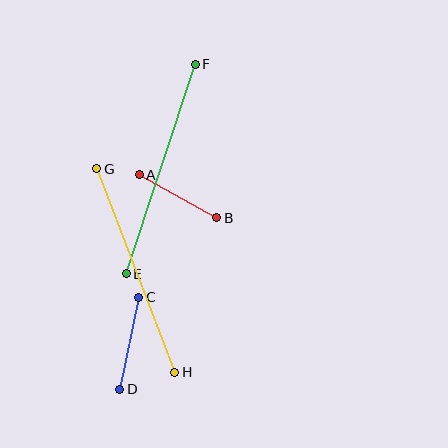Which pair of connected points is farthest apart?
Points E and F are farthest apart.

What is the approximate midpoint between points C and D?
The midpoint is at approximately (129, 343) pixels.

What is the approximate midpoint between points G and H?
The midpoint is at approximately (136, 270) pixels.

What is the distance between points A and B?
The distance is approximately 89 pixels.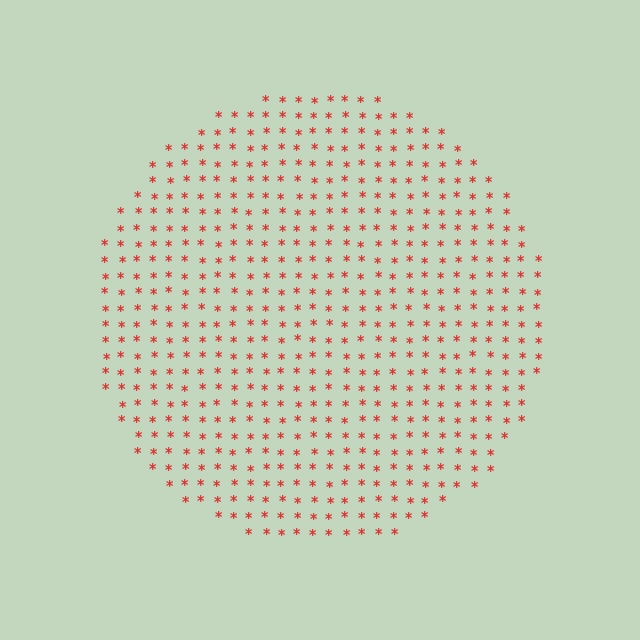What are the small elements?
The small elements are asterisks.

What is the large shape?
The large shape is a circle.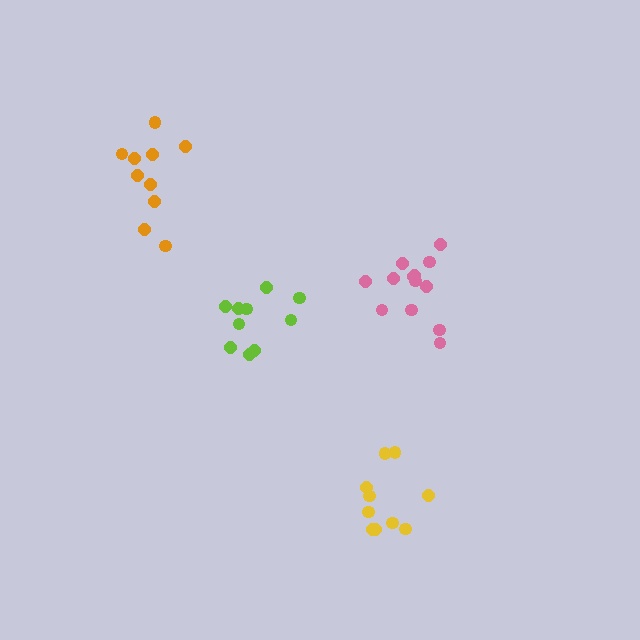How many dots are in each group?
Group 1: 10 dots, Group 2: 13 dots, Group 3: 10 dots, Group 4: 10 dots (43 total).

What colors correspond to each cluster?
The clusters are colored: lime, pink, yellow, orange.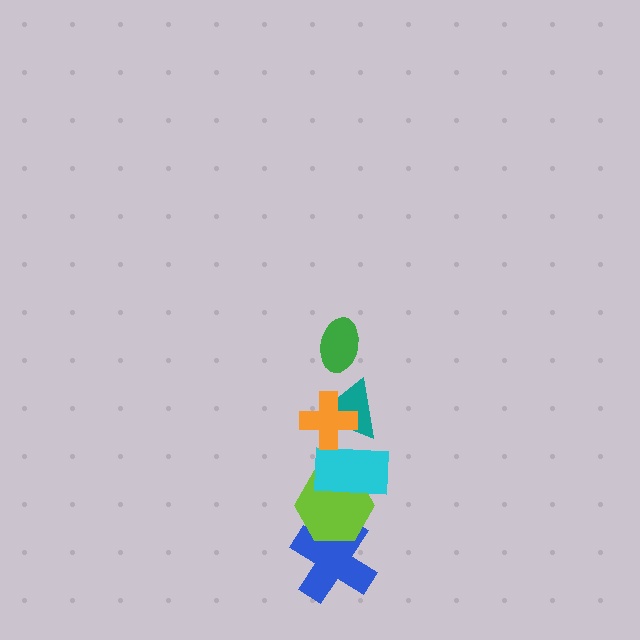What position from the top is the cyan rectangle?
The cyan rectangle is 4th from the top.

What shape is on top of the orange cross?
The green ellipse is on top of the orange cross.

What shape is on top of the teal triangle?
The orange cross is on top of the teal triangle.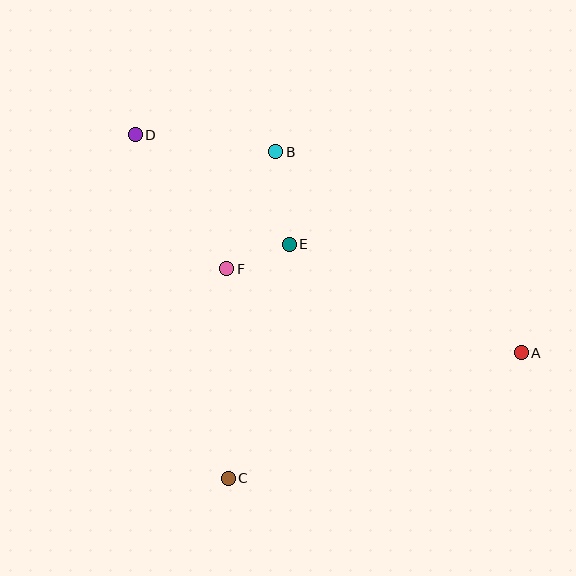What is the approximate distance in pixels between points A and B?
The distance between A and B is approximately 317 pixels.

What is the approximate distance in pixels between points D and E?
The distance between D and E is approximately 189 pixels.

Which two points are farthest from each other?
Points A and D are farthest from each other.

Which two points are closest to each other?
Points E and F are closest to each other.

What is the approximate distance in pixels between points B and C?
The distance between B and C is approximately 330 pixels.